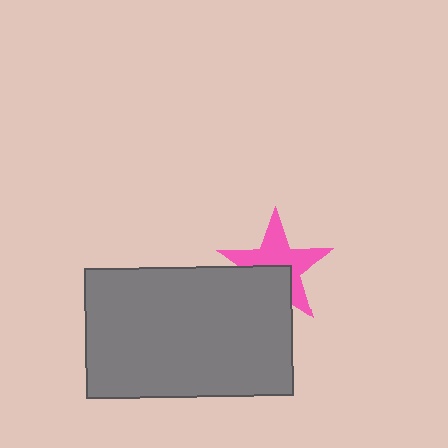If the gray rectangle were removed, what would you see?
You would see the complete pink star.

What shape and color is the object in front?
The object in front is a gray rectangle.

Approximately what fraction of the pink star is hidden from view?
Roughly 38% of the pink star is hidden behind the gray rectangle.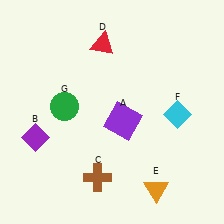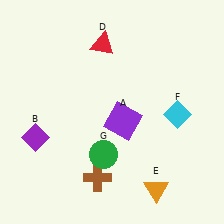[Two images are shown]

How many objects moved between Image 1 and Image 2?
1 object moved between the two images.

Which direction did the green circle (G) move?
The green circle (G) moved down.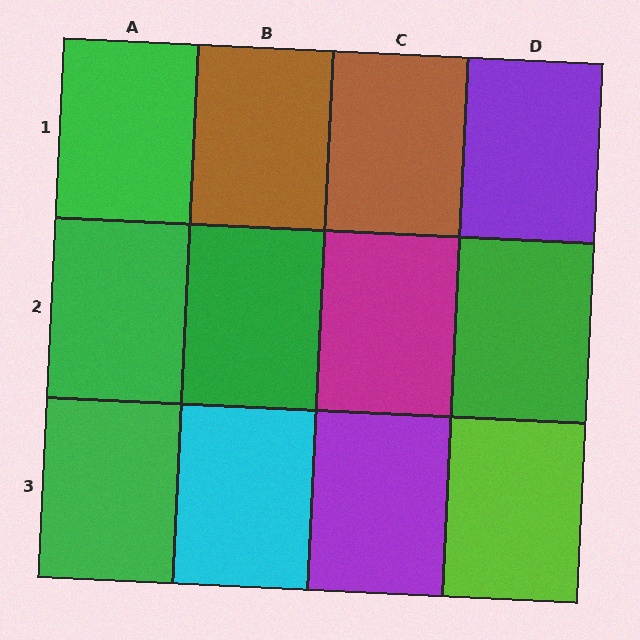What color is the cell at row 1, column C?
Brown.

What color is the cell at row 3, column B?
Cyan.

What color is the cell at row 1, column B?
Brown.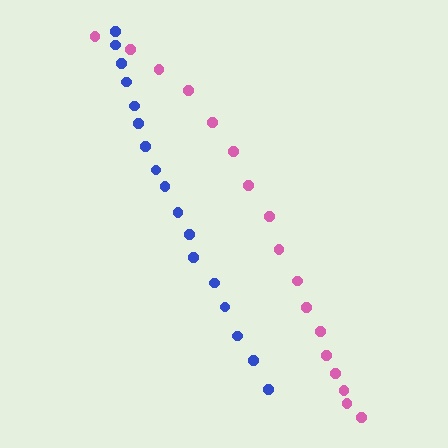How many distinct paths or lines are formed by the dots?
There are 2 distinct paths.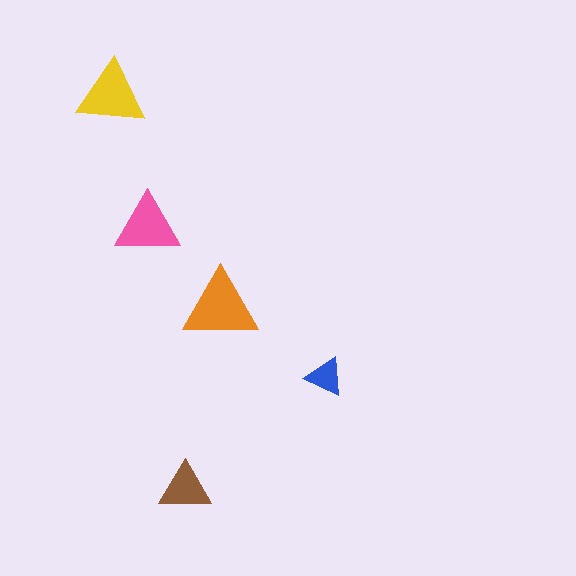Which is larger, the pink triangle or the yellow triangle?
The yellow one.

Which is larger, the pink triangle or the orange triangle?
The orange one.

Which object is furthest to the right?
The blue triangle is rightmost.